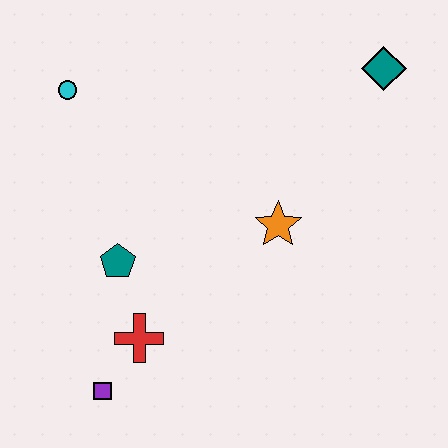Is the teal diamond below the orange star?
No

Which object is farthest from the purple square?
The teal diamond is farthest from the purple square.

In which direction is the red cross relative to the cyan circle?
The red cross is below the cyan circle.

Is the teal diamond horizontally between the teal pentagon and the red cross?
No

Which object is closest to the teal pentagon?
The red cross is closest to the teal pentagon.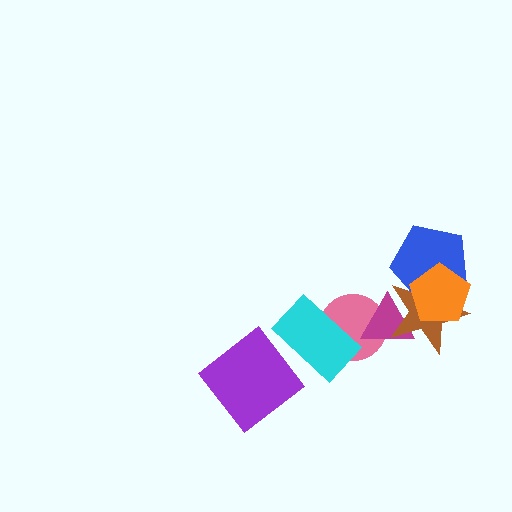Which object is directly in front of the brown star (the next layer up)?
The blue pentagon is directly in front of the brown star.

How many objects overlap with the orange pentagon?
2 objects overlap with the orange pentagon.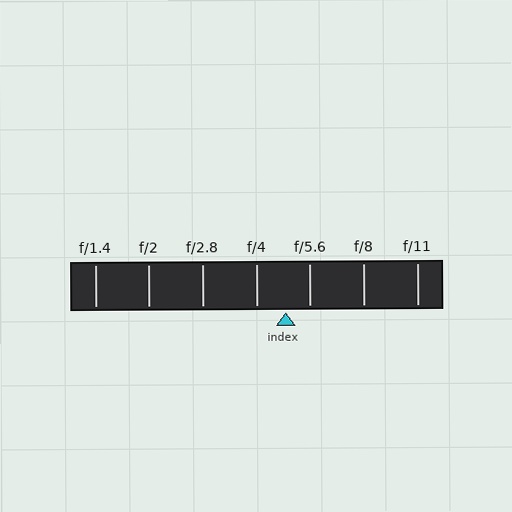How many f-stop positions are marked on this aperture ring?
There are 7 f-stop positions marked.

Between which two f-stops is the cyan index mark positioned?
The index mark is between f/4 and f/5.6.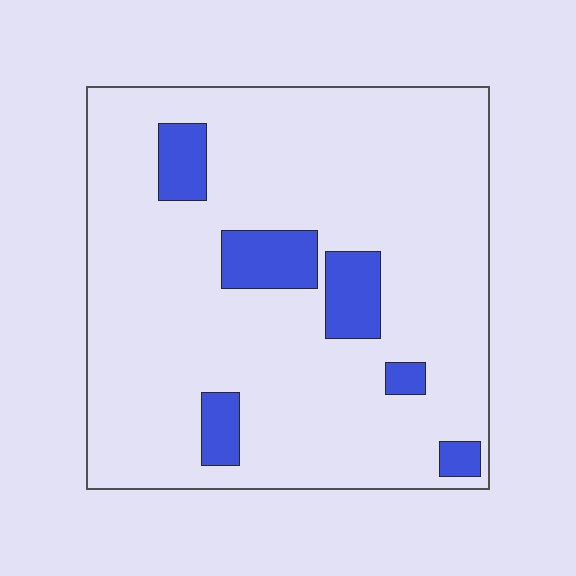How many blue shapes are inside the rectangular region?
6.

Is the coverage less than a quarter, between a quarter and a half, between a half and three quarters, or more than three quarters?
Less than a quarter.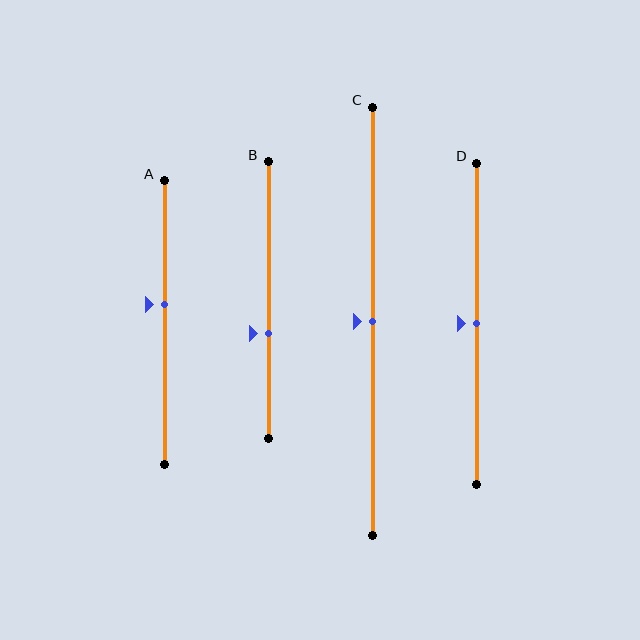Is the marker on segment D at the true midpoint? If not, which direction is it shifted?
Yes, the marker on segment D is at the true midpoint.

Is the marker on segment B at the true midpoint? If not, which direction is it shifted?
No, the marker on segment B is shifted downward by about 12% of the segment length.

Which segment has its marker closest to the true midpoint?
Segment C has its marker closest to the true midpoint.